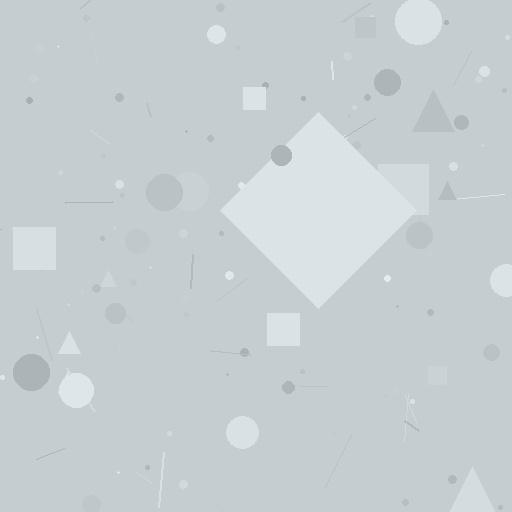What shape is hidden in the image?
A diamond is hidden in the image.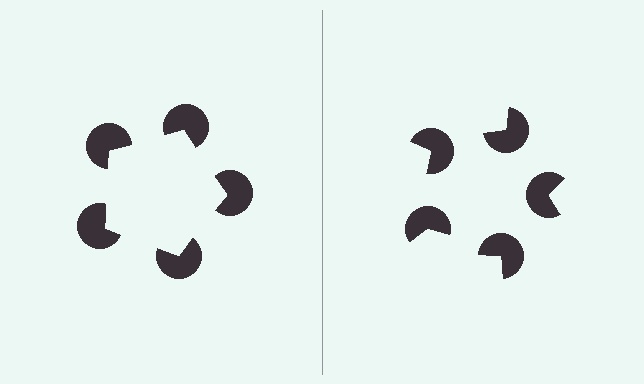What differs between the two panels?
The pac-man discs are positioned identically on both sides; only the wedge orientations differ. On the left they align to a pentagon; on the right they are misaligned.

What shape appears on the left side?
An illusory pentagon.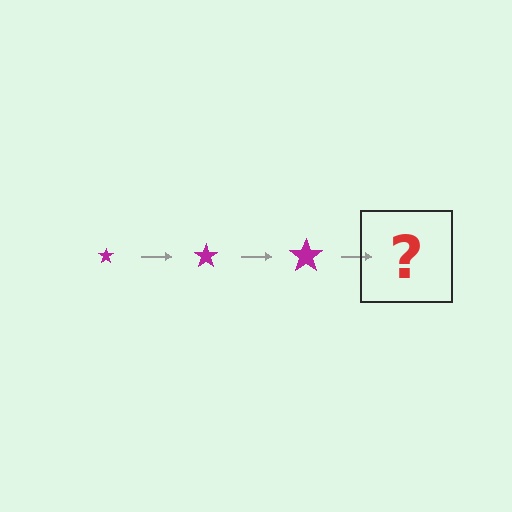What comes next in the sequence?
The next element should be a magenta star, larger than the previous one.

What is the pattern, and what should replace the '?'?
The pattern is that the star gets progressively larger each step. The '?' should be a magenta star, larger than the previous one.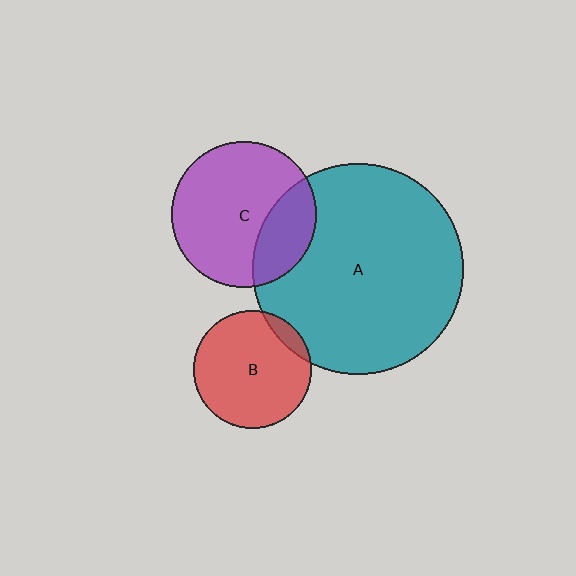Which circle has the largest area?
Circle A (teal).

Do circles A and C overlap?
Yes.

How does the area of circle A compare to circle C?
Approximately 2.1 times.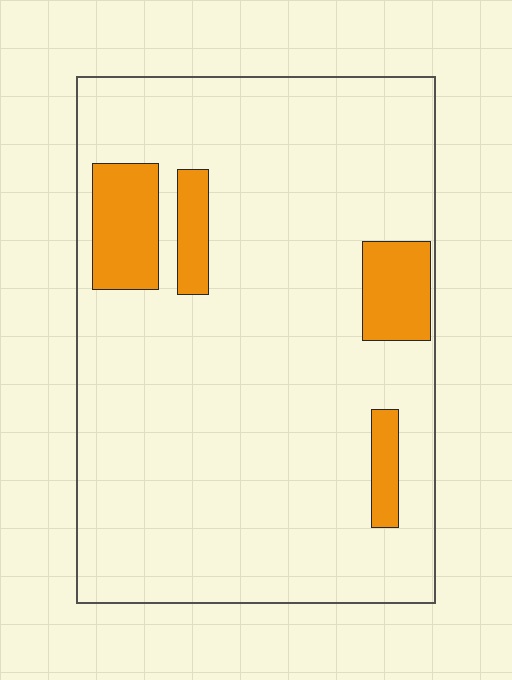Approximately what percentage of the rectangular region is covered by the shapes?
Approximately 10%.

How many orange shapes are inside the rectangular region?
4.